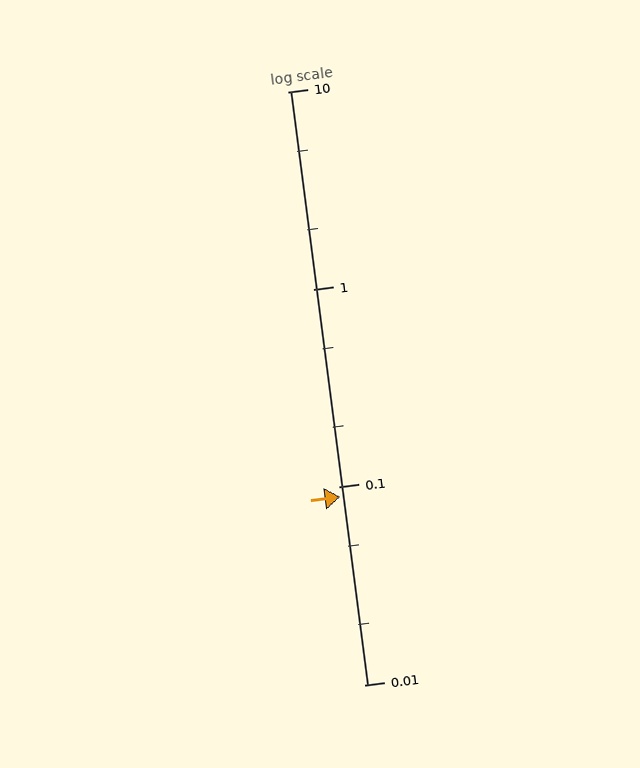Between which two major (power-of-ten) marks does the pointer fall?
The pointer is between 0.01 and 0.1.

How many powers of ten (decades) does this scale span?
The scale spans 3 decades, from 0.01 to 10.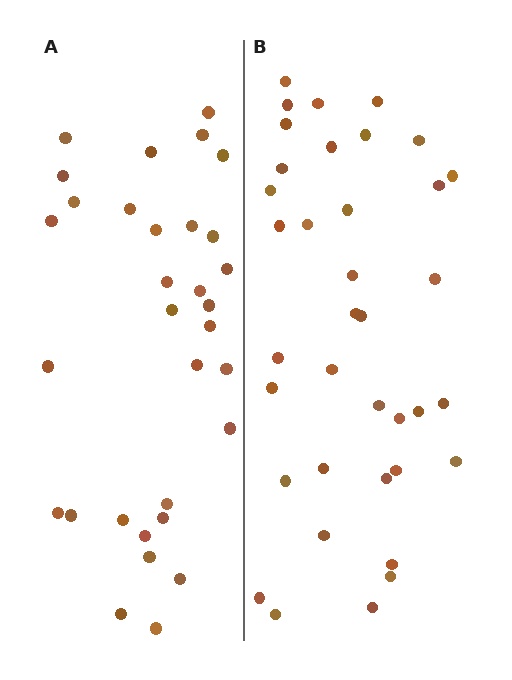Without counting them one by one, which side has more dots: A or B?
Region B (the right region) has more dots.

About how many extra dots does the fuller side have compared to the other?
Region B has about 5 more dots than region A.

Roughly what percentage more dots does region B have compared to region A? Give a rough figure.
About 15% more.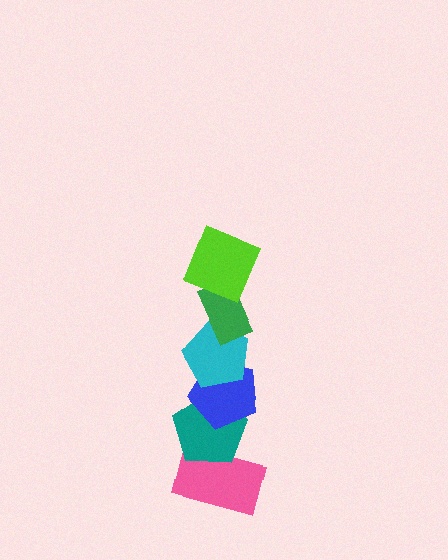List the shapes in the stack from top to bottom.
From top to bottom: the lime square, the green rectangle, the cyan pentagon, the blue pentagon, the teal pentagon, the pink rectangle.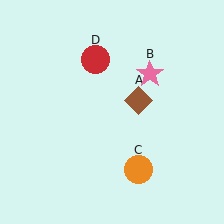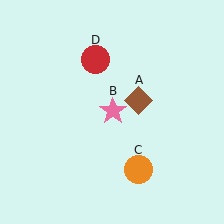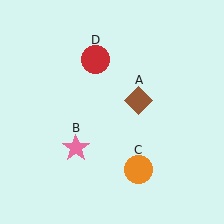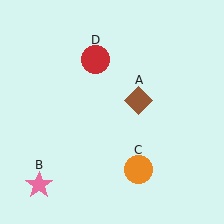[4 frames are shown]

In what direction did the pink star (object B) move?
The pink star (object B) moved down and to the left.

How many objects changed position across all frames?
1 object changed position: pink star (object B).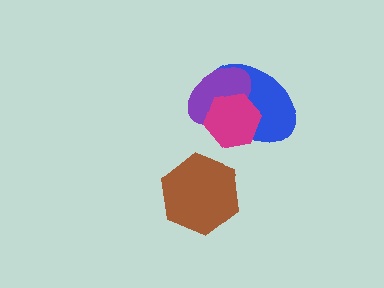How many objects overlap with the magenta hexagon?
2 objects overlap with the magenta hexagon.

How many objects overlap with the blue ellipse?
2 objects overlap with the blue ellipse.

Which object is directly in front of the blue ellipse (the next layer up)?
The purple ellipse is directly in front of the blue ellipse.